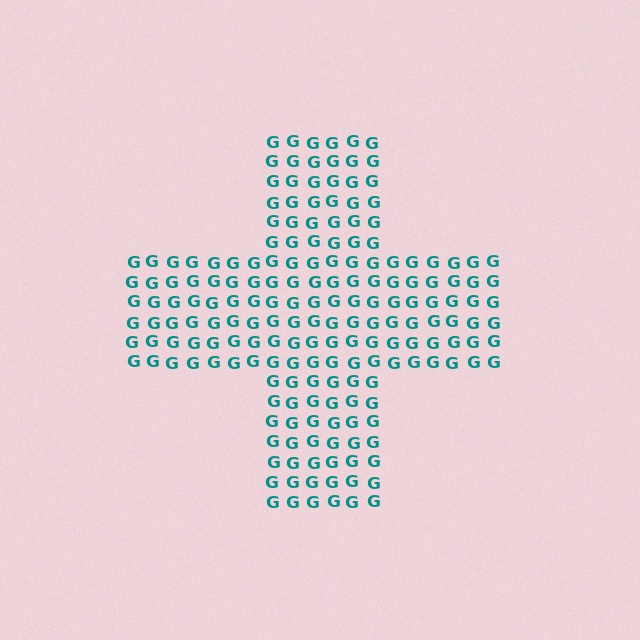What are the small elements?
The small elements are letter G's.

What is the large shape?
The large shape is a cross.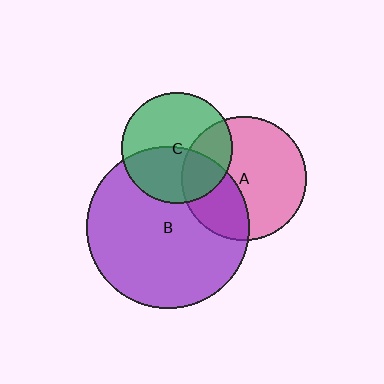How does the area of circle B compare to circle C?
Approximately 2.2 times.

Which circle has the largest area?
Circle B (purple).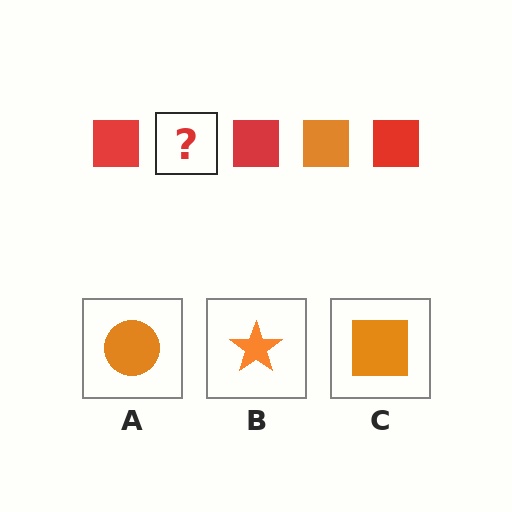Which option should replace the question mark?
Option C.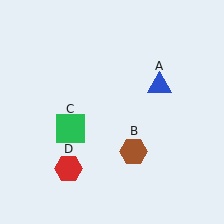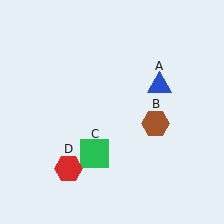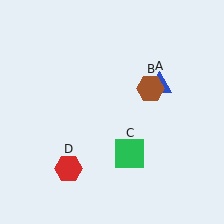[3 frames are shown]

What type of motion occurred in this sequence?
The brown hexagon (object B), green square (object C) rotated counterclockwise around the center of the scene.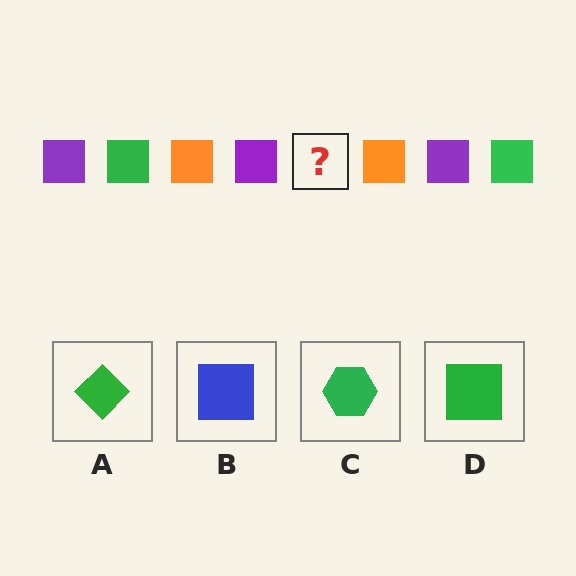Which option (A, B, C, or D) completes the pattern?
D.